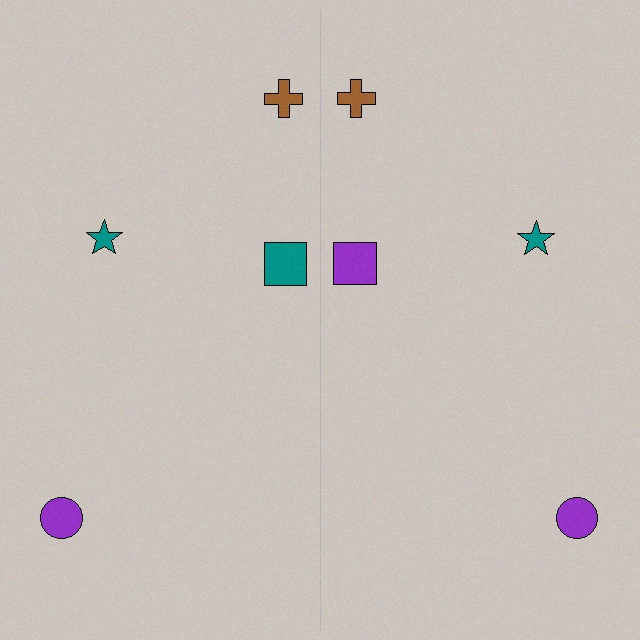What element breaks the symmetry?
The purple square on the right side breaks the symmetry — its mirror counterpart is teal.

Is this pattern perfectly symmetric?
No, the pattern is not perfectly symmetric. The purple square on the right side breaks the symmetry — its mirror counterpart is teal.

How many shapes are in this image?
There are 8 shapes in this image.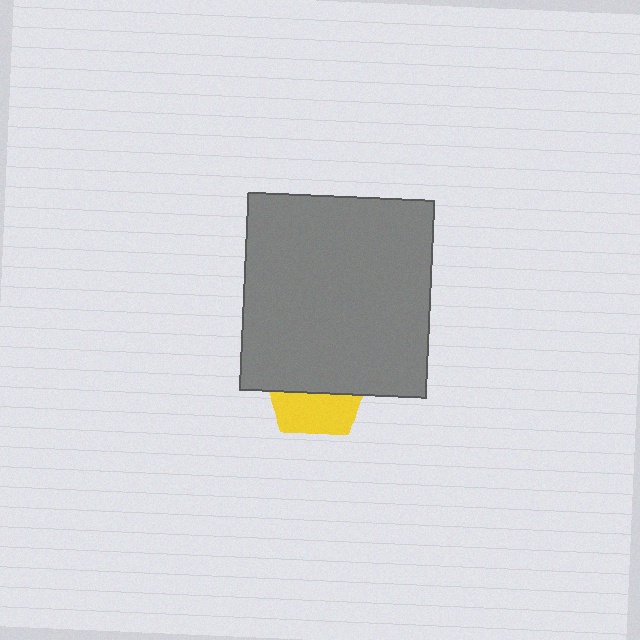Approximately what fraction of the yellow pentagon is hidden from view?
Roughly 59% of the yellow pentagon is hidden behind the gray rectangle.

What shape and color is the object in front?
The object in front is a gray rectangle.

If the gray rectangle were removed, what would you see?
You would see the complete yellow pentagon.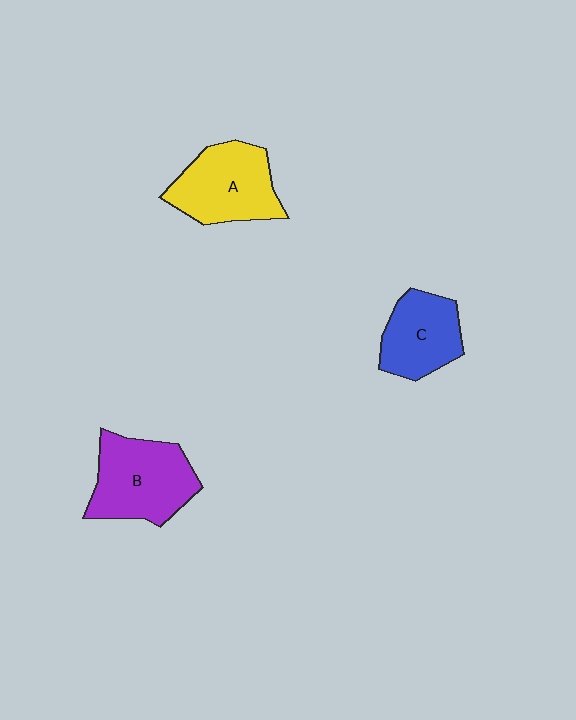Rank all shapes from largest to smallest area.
From largest to smallest: B (purple), A (yellow), C (blue).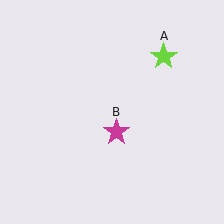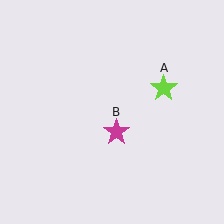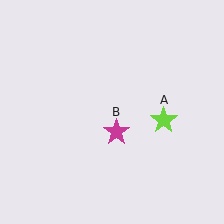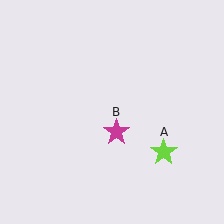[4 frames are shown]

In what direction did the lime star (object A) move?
The lime star (object A) moved down.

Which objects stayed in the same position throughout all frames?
Magenta star (object B) remained stationary.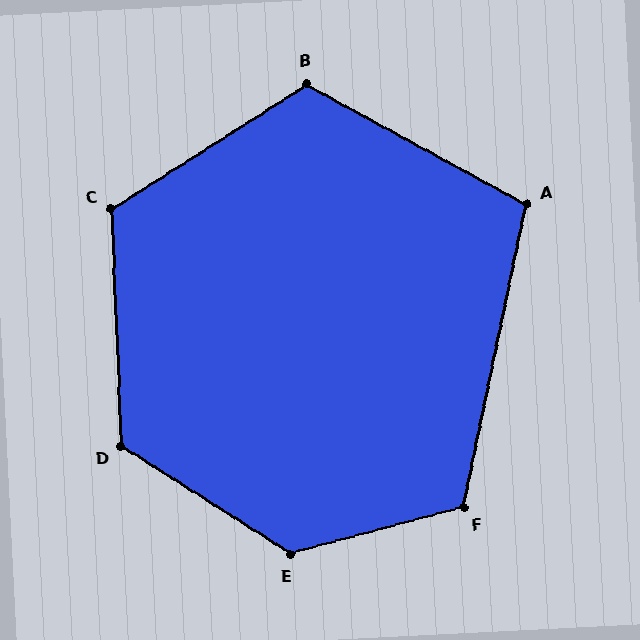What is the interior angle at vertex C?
Approximately 120 degrees (obtuse).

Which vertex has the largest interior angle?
E, at approximately 133 degrees.